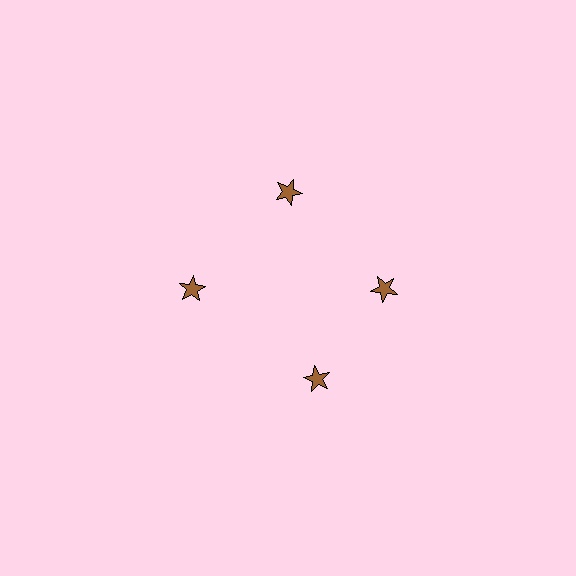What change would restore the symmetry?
The symmetry would be restored by rotating it back into even spacing with its neighbors so that all 4 stars sit at equal angles and equal distance from the center.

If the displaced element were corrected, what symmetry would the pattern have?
It would have 4-fold rotational symmetry — the pattern would map onto itself every 90 degrees.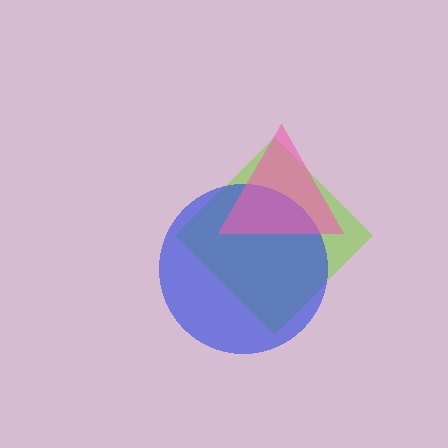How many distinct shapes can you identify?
There are 3 distinct shapes: a lime diamond, a blue circle, a pink triangle.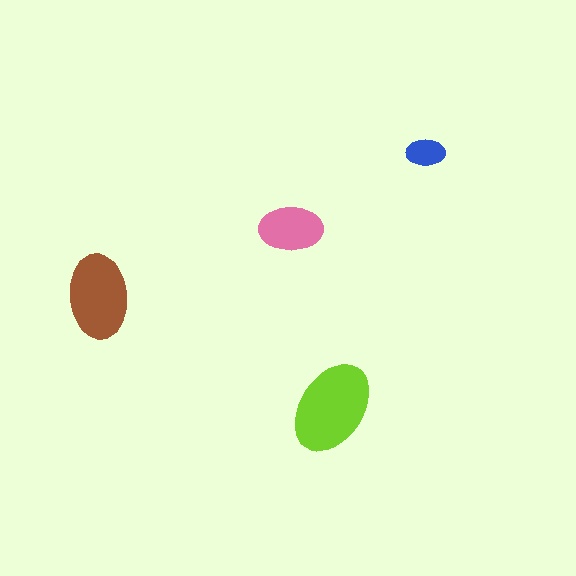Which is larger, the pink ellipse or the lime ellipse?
The lime one.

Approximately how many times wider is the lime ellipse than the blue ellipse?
About 2.5 times wider.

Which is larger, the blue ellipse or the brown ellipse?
The brown one.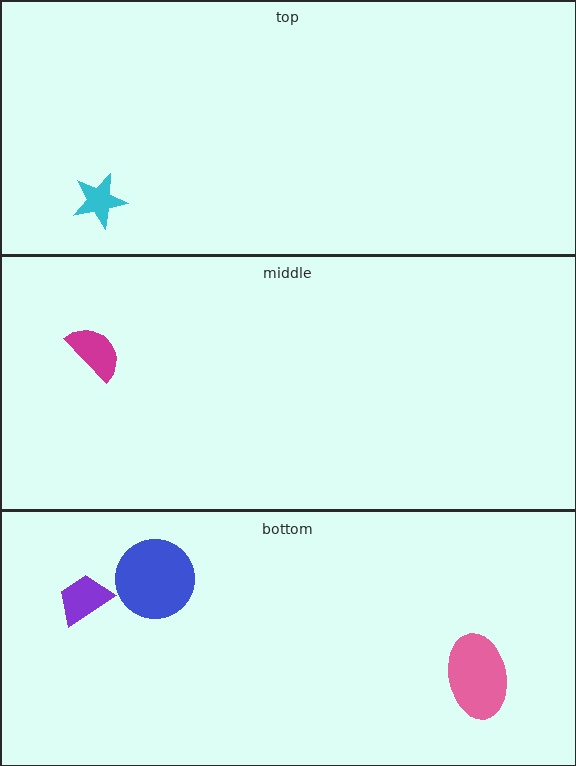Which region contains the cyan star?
The top region.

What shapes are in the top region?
The cyan star.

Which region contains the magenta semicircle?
The middle region.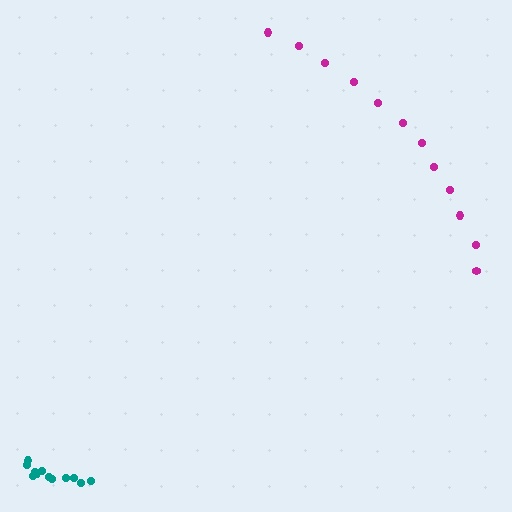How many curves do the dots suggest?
There are 2 distinct paths.